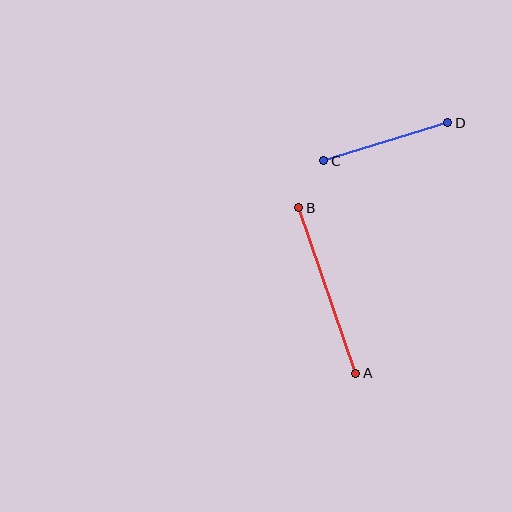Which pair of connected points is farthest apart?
Points A and B are farthest apart.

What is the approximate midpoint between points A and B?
The midpoint is at approximately (327, 290) pixels.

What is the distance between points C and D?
The distance is approximately 130 pixels.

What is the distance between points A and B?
The distance is approximately 175 pixels.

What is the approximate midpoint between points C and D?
The midpoint is at approximately (386, 142) pixels.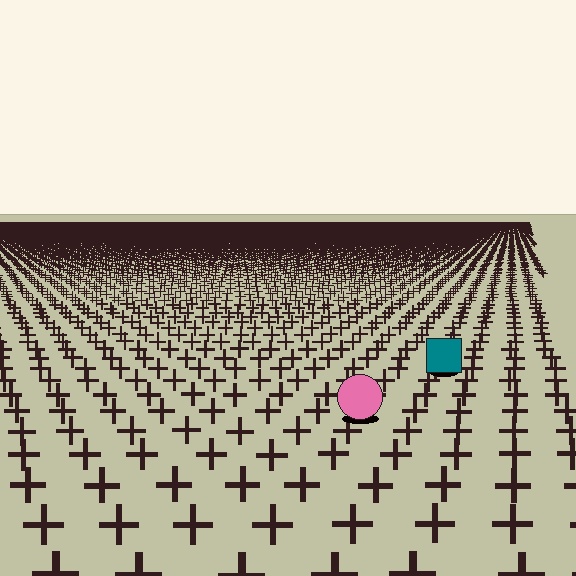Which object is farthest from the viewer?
The teal square is farthest from the viewer. It appears smaller and the ground texture around it is denser.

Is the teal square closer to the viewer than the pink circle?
No. The pink circle is closer — you can tell from the texture gradient: the ground texture is coarser near it.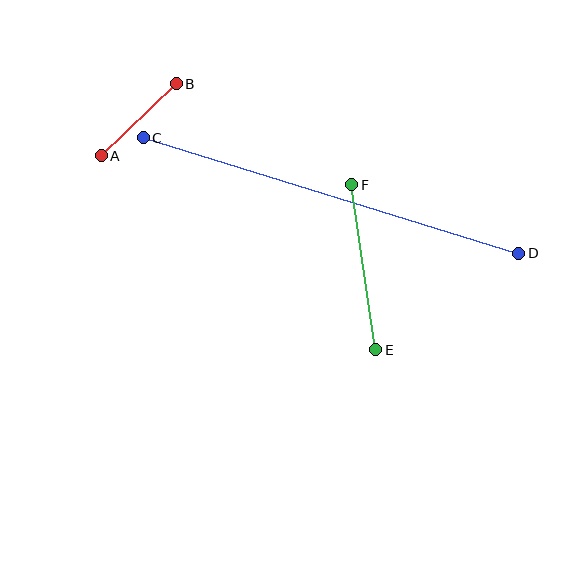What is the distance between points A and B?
The distance is approximately 104 pixels.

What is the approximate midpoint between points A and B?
The midpoint is at approximately (139, 120) pixels.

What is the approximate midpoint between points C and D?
The midpoint is at approximately (331, 196) pixels.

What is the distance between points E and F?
The distance is approximately 167 pixels.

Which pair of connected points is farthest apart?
Points C and D are farthest apart.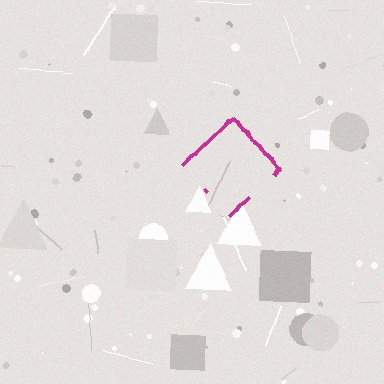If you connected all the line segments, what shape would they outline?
They would outline a diamond.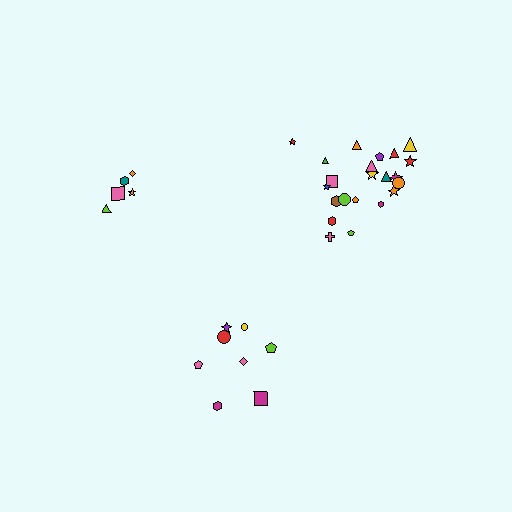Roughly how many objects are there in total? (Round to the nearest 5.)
Roughly 35 objects in total.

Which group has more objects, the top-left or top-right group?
The top-right group.